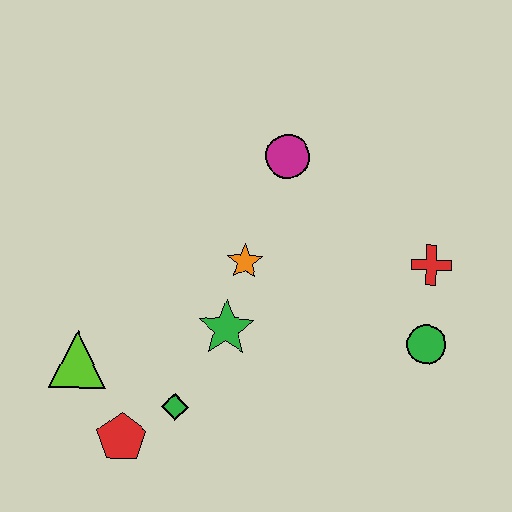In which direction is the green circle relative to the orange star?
The green circle is to the right of the orange star.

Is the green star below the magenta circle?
Yes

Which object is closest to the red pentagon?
The green diamond is closest to the red pentagon.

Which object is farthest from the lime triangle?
The red cross is farthest from the lime triangle.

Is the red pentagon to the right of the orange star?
No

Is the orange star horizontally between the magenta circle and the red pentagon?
Yes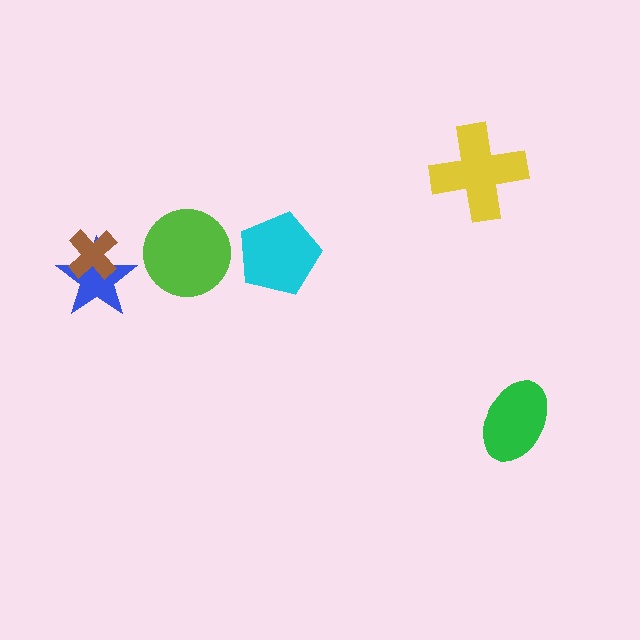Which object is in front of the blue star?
The brown cross is in front of the blue star.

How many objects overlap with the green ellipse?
0 objects overlap with the green ellipse.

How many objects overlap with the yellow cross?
0 objects overlap with the yellow cross.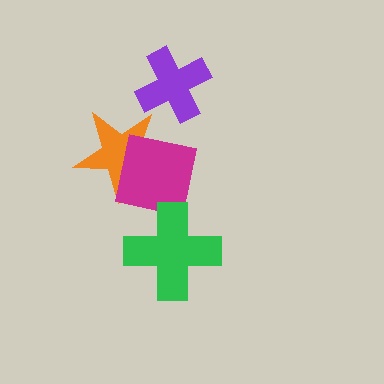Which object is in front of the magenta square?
The green cross is in front of the magenta square.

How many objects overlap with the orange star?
1 object overlaps with the orange star.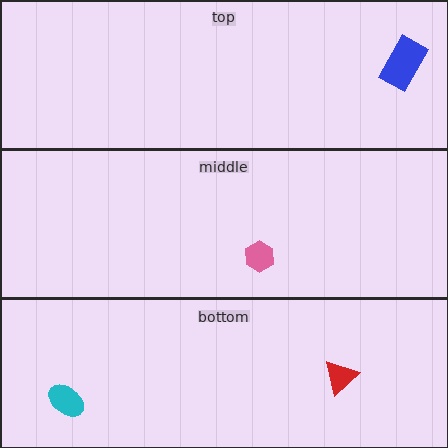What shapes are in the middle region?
The pink hexagon.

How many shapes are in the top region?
1.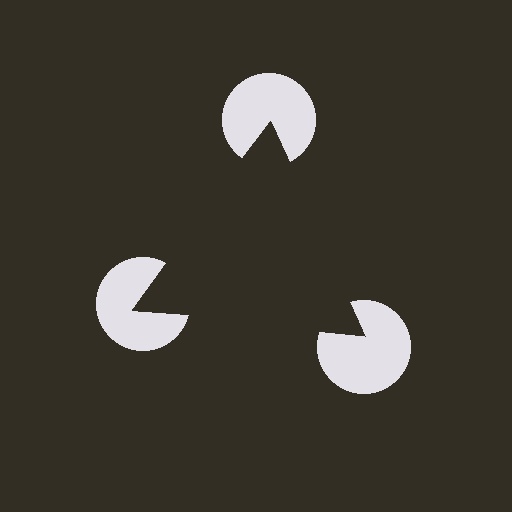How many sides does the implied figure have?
3 sides.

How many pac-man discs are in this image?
There are 3 — one at each vertex of the illusory triangle.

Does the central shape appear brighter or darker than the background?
It typically appears slightly darker than the background, even though no actual brightness change is drawn.